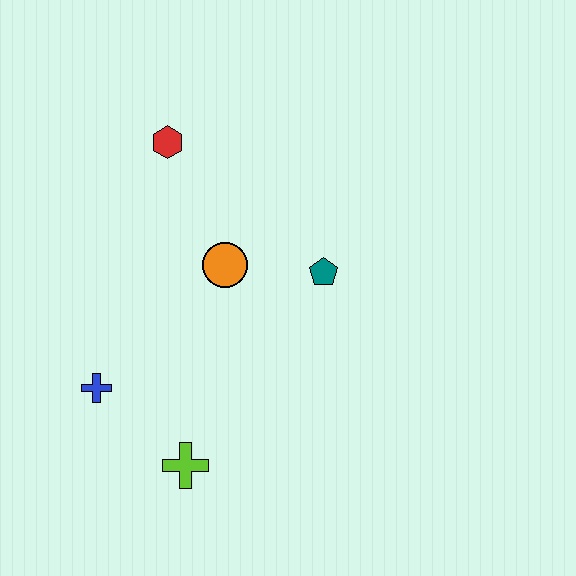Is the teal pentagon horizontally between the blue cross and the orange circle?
No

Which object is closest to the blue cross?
The lime cross is closest to the blue cross.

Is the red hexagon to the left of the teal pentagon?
Yes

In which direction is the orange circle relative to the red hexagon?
The orange circle is below the red hexagon.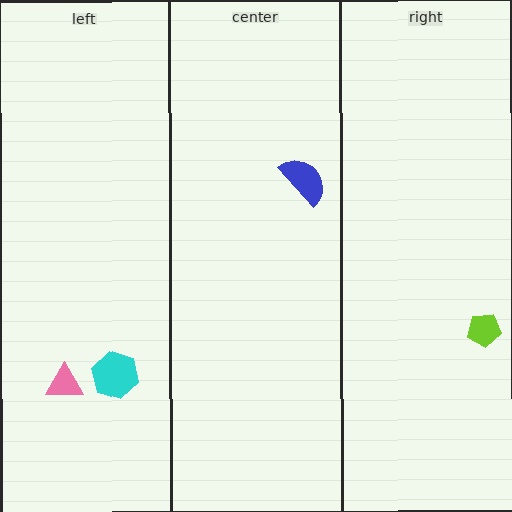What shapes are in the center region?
The blue semicircle.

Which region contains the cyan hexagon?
The left region.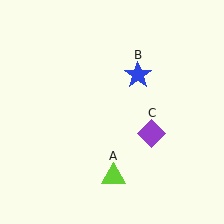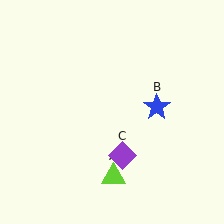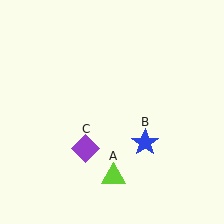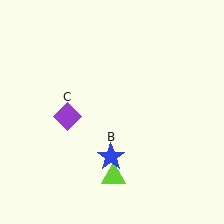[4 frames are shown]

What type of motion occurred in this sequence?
The blue star (object B), purple diamond (object C) rotated clockwise around the center of the scene.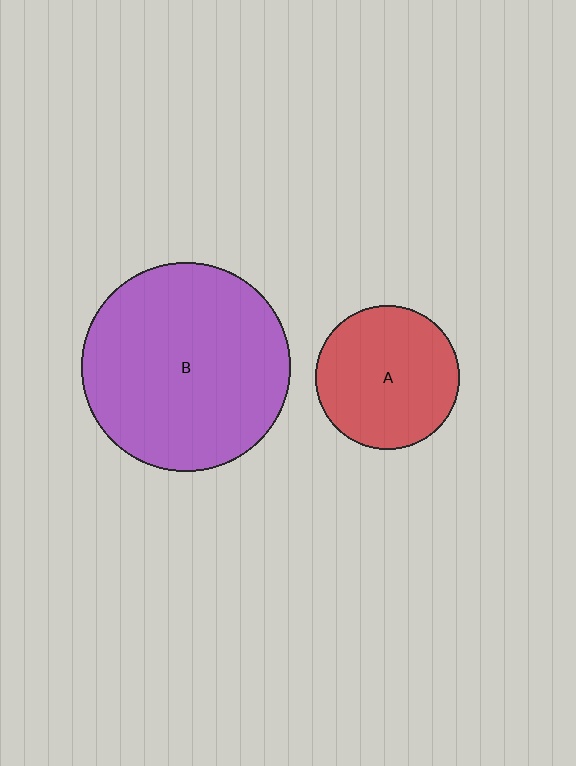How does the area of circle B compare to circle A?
Approximately 2.1 times.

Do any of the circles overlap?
No, none of the circles overlap.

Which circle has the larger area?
Circle B (purple).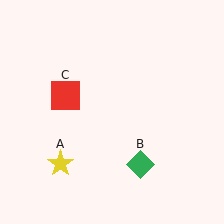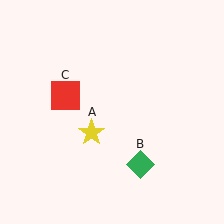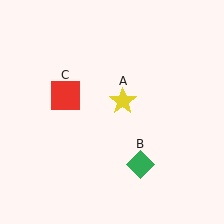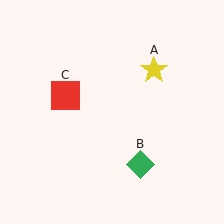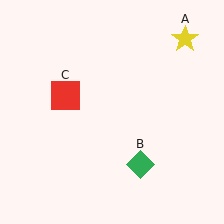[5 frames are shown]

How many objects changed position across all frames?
1 object changed position: yellow star (object A).